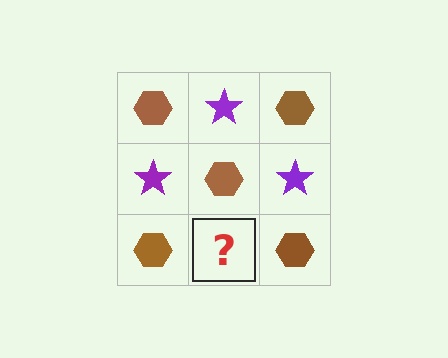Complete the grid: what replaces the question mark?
The question mark should be replaced with a purple star.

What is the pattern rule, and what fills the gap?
The rule is that it alternates brown hexagon and purple star in a checkerboard pattern. The gap should be filled with a purple star.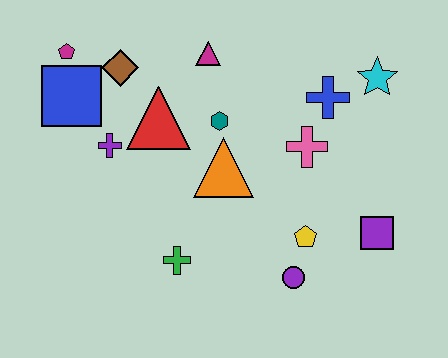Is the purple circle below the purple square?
Yes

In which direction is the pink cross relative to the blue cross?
The pink cross is below the blue cross.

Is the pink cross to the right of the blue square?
Yes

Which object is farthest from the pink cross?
The magenta pentagon is farthest from the pink cross.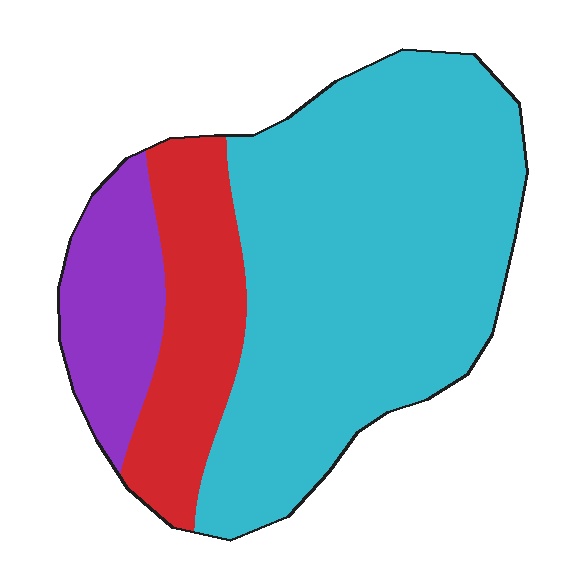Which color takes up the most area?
Cyan, at roughly 65%.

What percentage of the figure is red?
Red covers roughly 20% of the figure.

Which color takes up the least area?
Purple, at roughly 15%.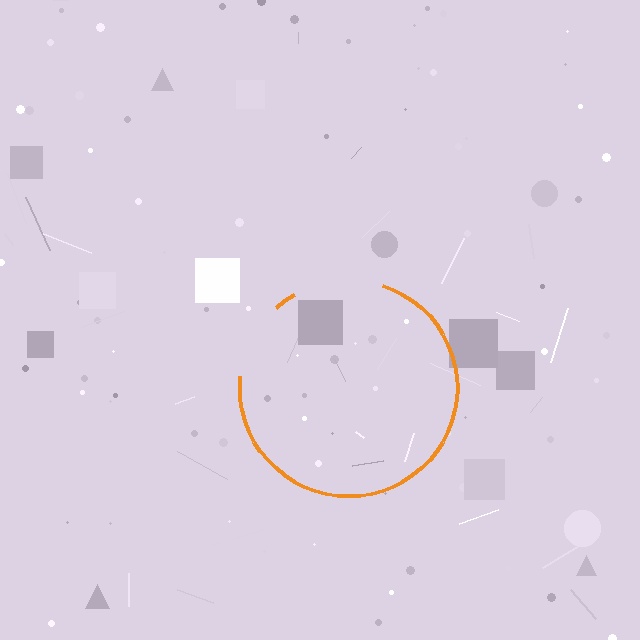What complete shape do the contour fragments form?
The contour fragments form a circle.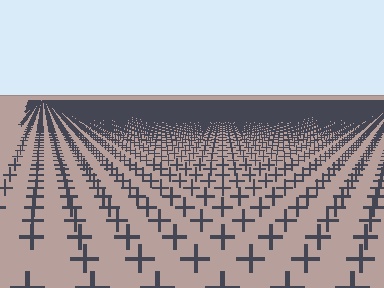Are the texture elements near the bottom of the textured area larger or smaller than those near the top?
Larger. Near the bottom, elements are closer to the viewer and appear at a bigger on-screen size.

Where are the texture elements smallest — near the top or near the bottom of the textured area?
Near the top.